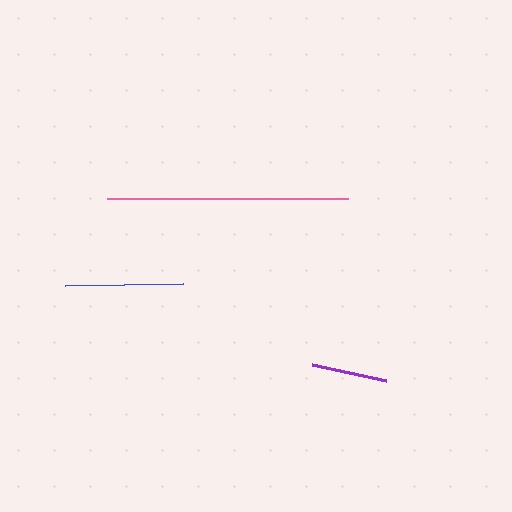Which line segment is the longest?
The pink line is the longest at approximately 241 pixels.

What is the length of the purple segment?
The purple segment is approximately 75 pixels long.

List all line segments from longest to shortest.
From longest to shortest: pink, blue, purple.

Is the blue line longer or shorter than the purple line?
The blue line is longer than the purple line.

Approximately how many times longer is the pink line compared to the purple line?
The pink line is approximately 3.2 times the length of the purple line.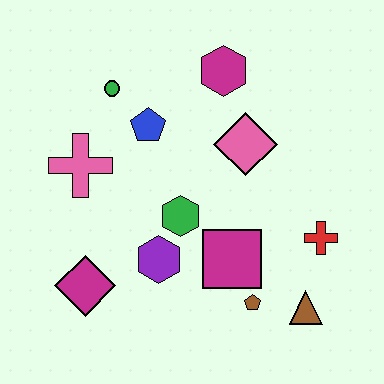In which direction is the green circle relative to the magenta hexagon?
The green circle is to the left of the magenta hexagon.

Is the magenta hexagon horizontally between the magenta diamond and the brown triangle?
Yes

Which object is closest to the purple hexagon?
The green hexagon is closest to the purple hexagon.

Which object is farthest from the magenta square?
The green circle is farthest from the magenta square.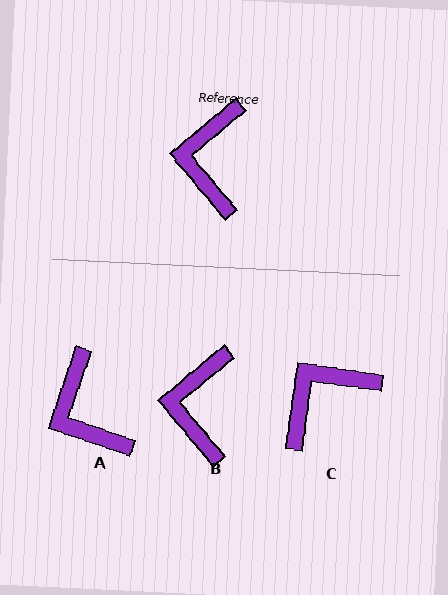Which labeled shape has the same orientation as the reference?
B.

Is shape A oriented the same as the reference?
No, it is off by about 31 degrees.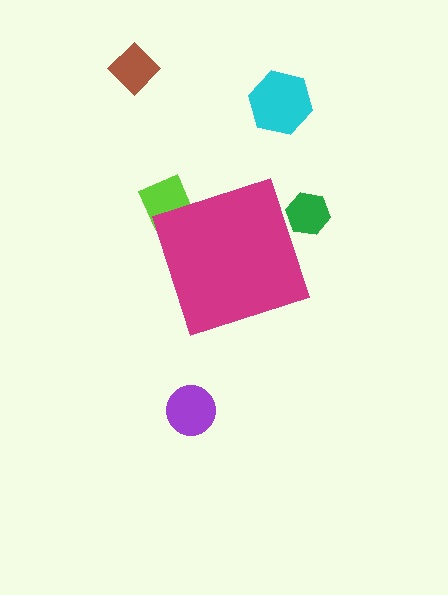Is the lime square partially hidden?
Yes, the lime square is partially hidden behind the magenta diamond.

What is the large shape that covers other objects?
A magenta diamond.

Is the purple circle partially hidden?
No, the purple circle is fully visible.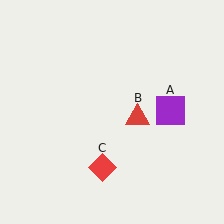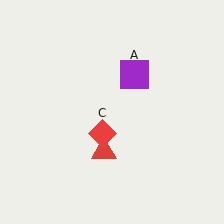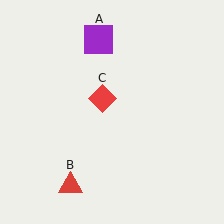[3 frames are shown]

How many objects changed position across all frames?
3 objects changed position: purple square (object A), red triangle (object B), red diamond (object C).